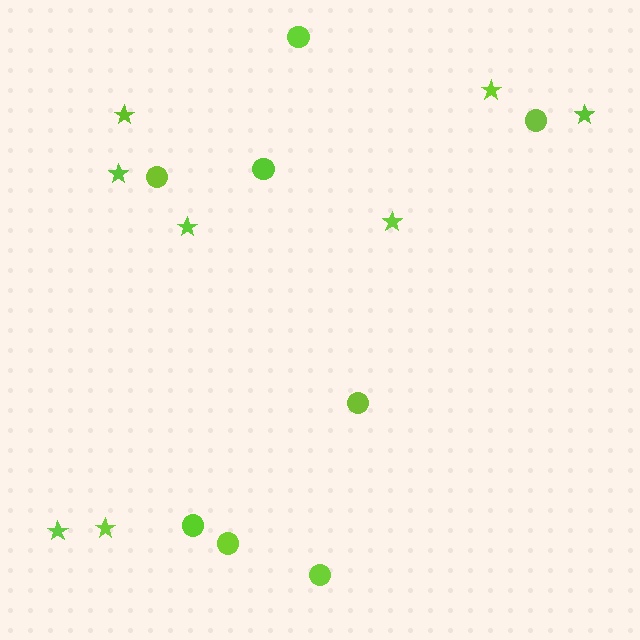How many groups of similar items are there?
There are 2 groups: one group of stars (8) and one group of circles (8).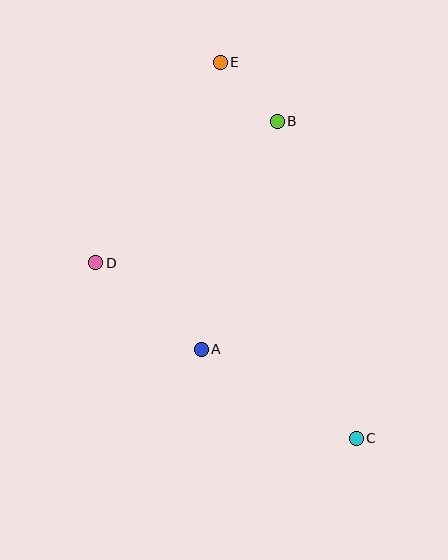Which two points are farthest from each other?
Points C and E are farthest from each other.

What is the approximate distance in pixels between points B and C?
The distance between B and C is approximately 326 pixels.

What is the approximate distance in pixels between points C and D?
The distance between C and D is approximately 314 pixels.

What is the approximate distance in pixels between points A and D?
The distance between A and D is approximately 136 pixels.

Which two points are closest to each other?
Points B and E are closest to each other.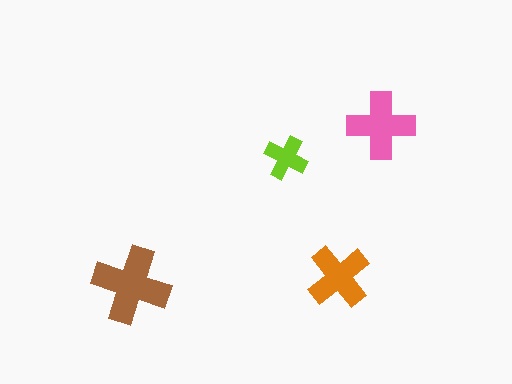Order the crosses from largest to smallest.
the brown one, the pink one, the orange one, the lime one.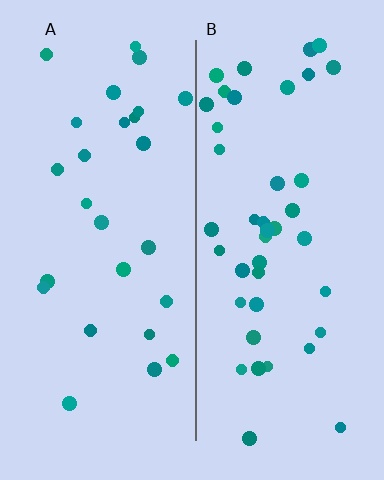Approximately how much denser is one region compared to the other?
Approximately 1.6× — region B over region A.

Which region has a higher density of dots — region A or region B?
B (the right).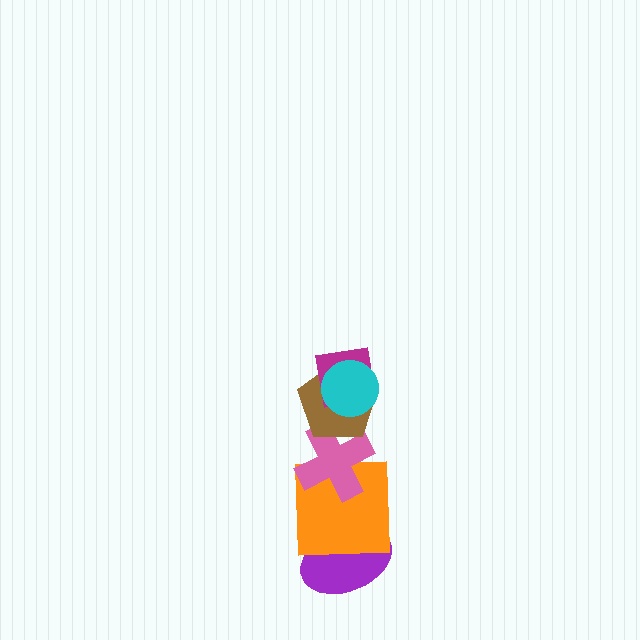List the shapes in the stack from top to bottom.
From top to bottom: the cyan circle, the magenta square, the brown pentagon, the pink cross, the orange square, the purple ellipse.